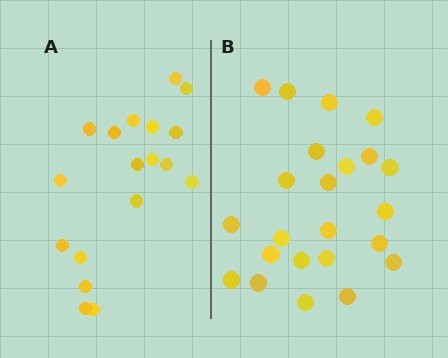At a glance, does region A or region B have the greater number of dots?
Region B (the right region) has more dots.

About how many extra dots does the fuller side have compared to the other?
Region B has about 5 more dots than region A.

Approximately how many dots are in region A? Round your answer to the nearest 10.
About 20 dots. (The exact count is 18, which rounds to 20.)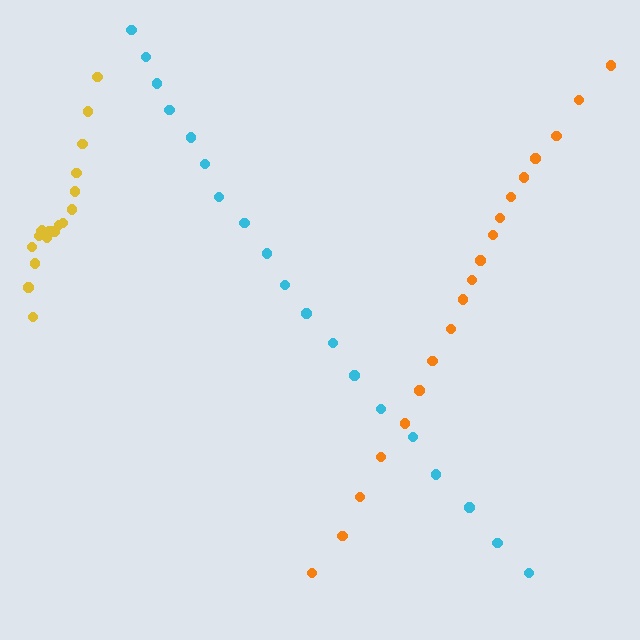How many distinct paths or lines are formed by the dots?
There are 3 distinct paths.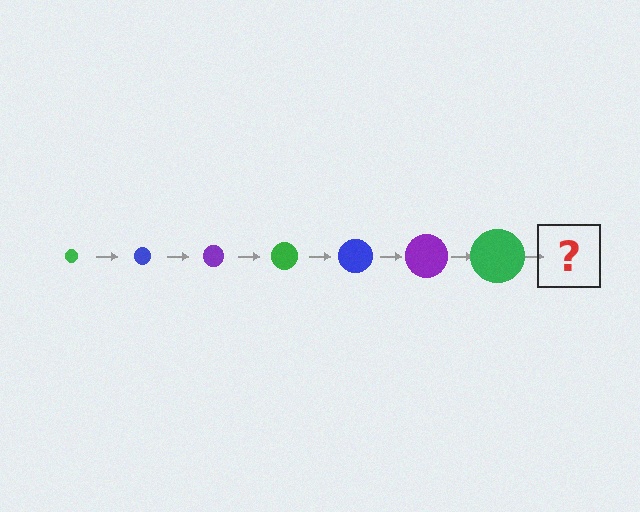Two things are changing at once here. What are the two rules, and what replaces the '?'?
The two rules are that the circle grows larger each step and the color cycles through green, blue, and purple. The '?' should be a blue circle, larger than the previous one.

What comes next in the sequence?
The next element should be a blue circle, larger than the previous one.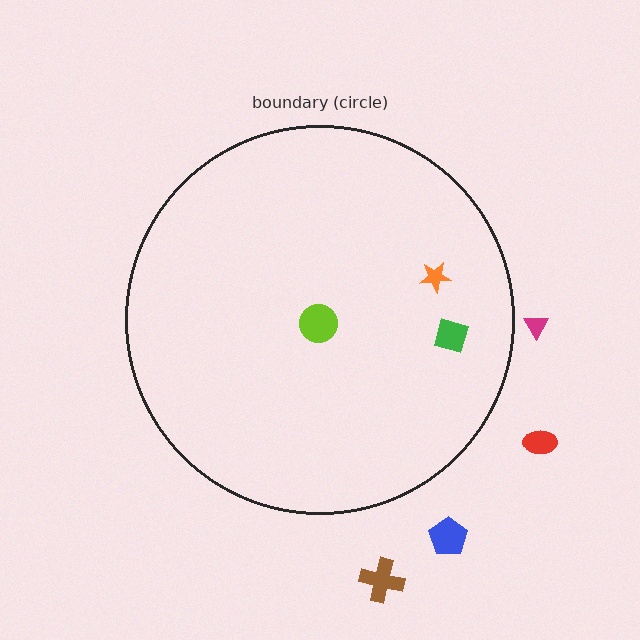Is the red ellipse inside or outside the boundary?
Outside.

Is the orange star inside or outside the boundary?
Inside.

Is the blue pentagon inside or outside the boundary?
Outside.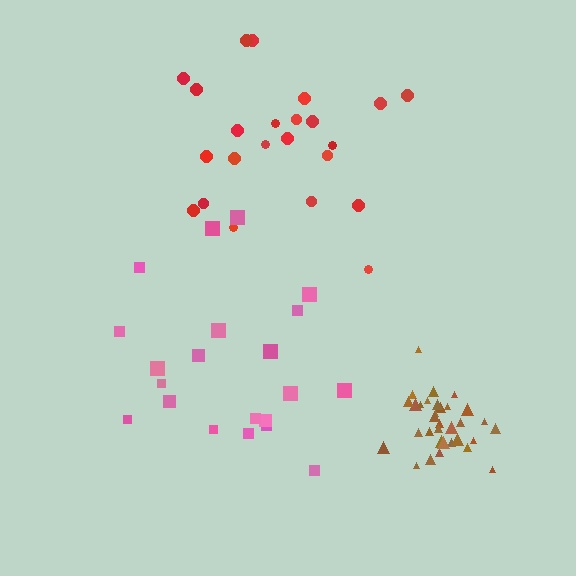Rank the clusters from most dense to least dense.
brown, red, pink.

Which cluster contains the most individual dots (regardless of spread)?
Brown (33).